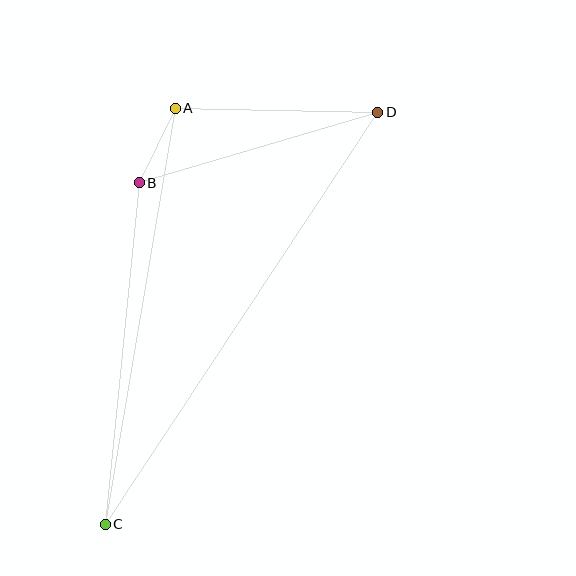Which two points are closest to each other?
Points A and B are closest to each other.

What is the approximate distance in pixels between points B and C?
The distance between B and C is approximately 343 pixels.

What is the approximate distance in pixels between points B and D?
The distance between B and D is approximately 249 pixels.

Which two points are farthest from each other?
Points C and D are farthest from each other.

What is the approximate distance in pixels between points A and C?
The distance between A and C is approximately 422 pixels.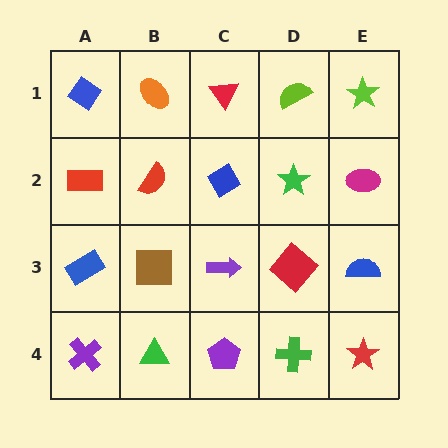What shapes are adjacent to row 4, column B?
A brown square (row 3, column B), a purple cross (row 4, column A), a purple pentagon (row 4, column C).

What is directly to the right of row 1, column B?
A red triangle.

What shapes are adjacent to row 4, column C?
A purple arrow (row 3, column C), a green triangle (row 4, column B), a green cross (row 4, column D).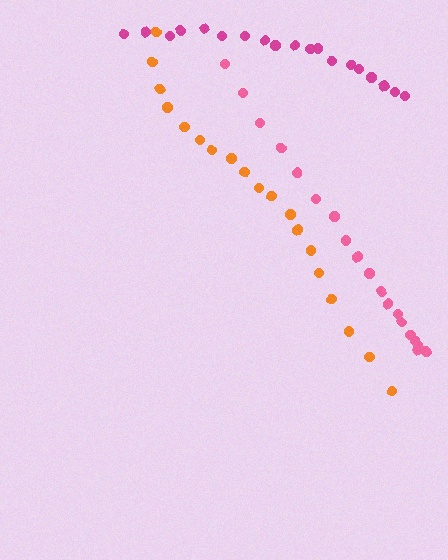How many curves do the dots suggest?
There are 3 distinct paths.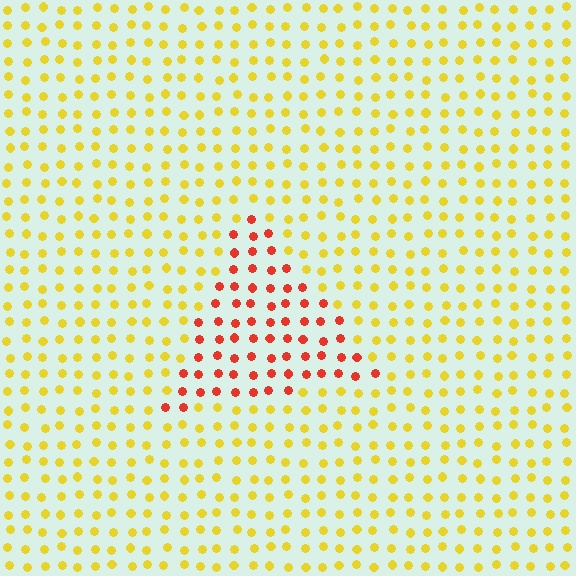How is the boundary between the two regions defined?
The boundary is defined purely by a slight shift in hue (about 51 degrees). Spacing, size, and orientation are identical on both sides.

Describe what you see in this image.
The image is filled with small yellow elements in a uniform arrangement. A triangle-shaped region is visible where the elements are tinted to a slightly different hue, forming a subtle color boundary.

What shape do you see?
I see a triangle.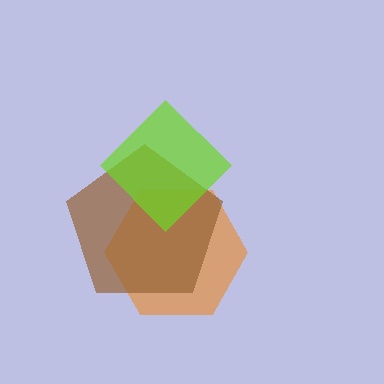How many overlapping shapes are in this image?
There are 3 overlapping shapes in the image.